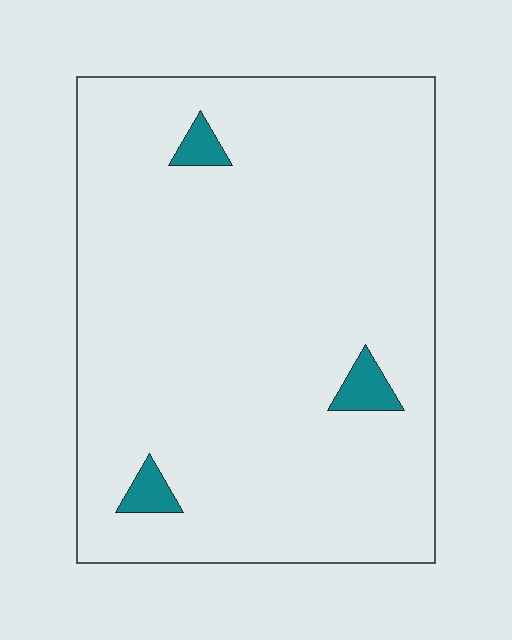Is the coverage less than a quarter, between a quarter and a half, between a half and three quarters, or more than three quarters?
Less than a quarter.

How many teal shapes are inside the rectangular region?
3.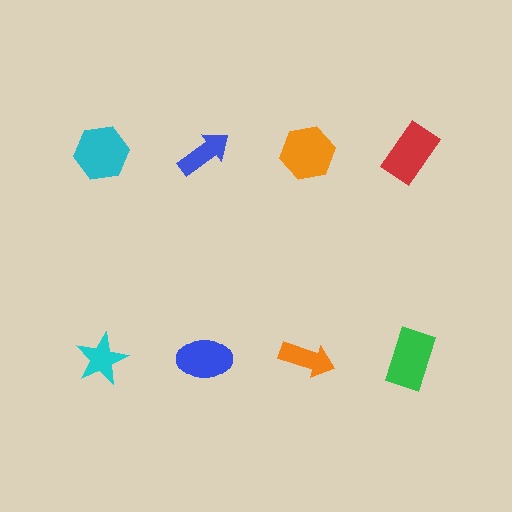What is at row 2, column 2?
A blue ellipse.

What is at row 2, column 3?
An orange arrow.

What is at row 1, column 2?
A blue arrow.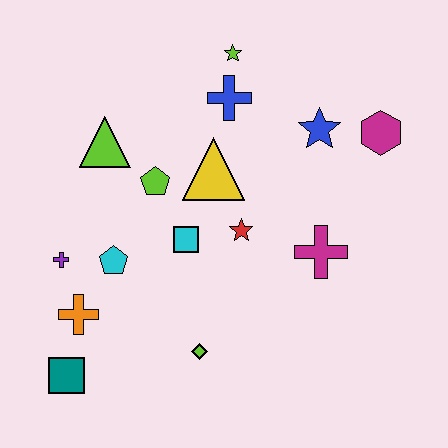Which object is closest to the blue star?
The magenta hexagon is closest to the blue star.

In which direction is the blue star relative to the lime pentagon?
The blue star is to the right of the lime pentagon.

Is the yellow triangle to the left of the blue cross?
Yes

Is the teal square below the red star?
Yes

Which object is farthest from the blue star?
The teal square is farthest from the blue star.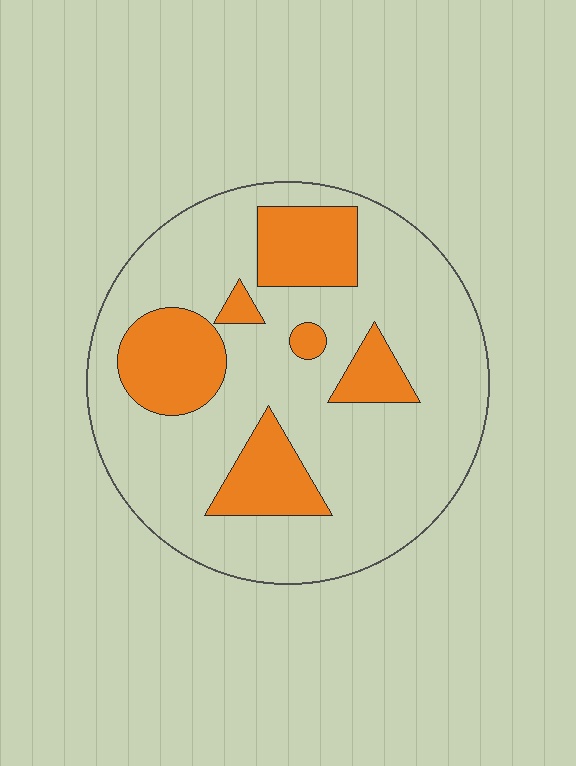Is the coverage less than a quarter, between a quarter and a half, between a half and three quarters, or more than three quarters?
Less than a quarter.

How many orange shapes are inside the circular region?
6.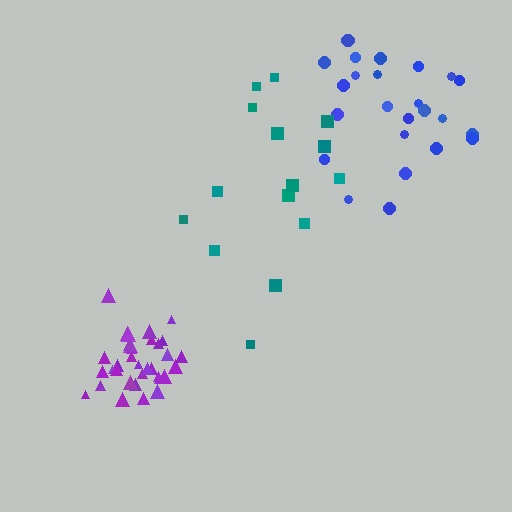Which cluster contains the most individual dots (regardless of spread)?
Purple (34).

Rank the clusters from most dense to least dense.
purple, blue, teal.